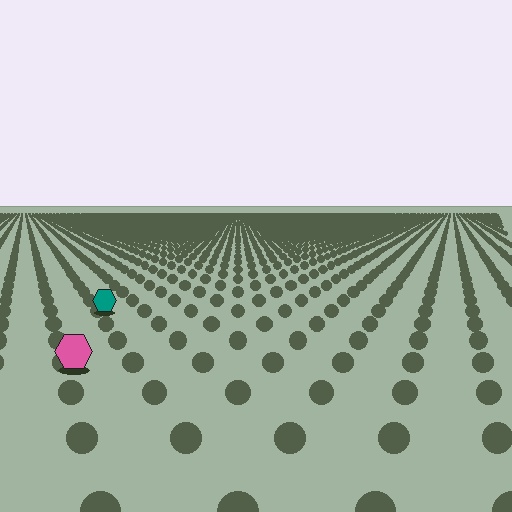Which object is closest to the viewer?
The pink hexagon is closest. The texture marks near it are larger and more spread out.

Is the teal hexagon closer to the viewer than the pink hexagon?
No. The pink hexagon is closer — you can tell from the texture gradient: the ground texture is coarser near it.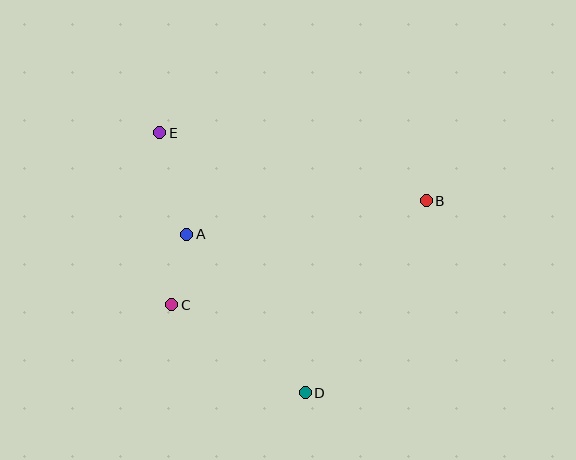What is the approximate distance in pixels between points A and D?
The distance between A and D is approximately 198 pixels.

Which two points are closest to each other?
Points A and C are closest to each other.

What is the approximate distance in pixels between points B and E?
The distance between B and E is approximately 275 pixels.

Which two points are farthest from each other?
Points D and E are farthest from each other.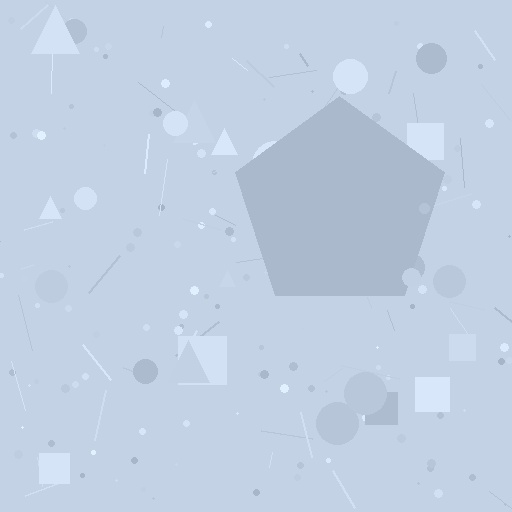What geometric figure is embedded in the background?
A pentagon is embedded in the background.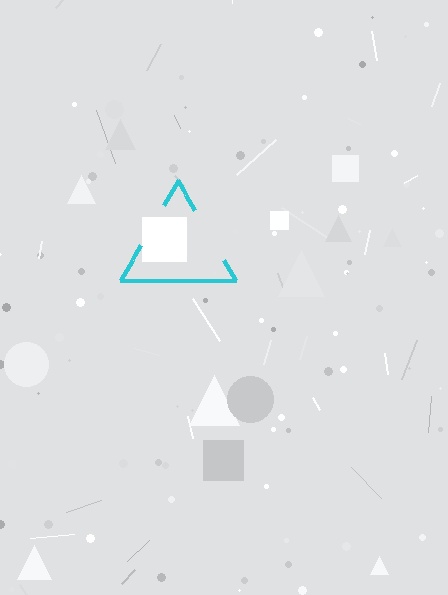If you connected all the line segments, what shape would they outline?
They would outline a triangle.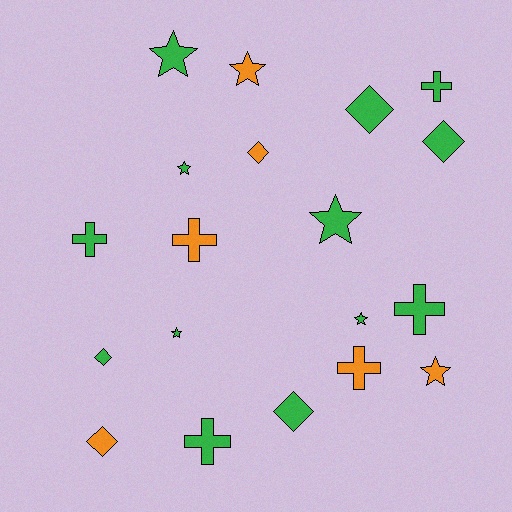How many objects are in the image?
There are 19 objects.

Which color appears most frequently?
Green, with 13 objects.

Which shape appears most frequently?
Star, with 7 objects.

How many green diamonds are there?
There are 4 green diamonds.